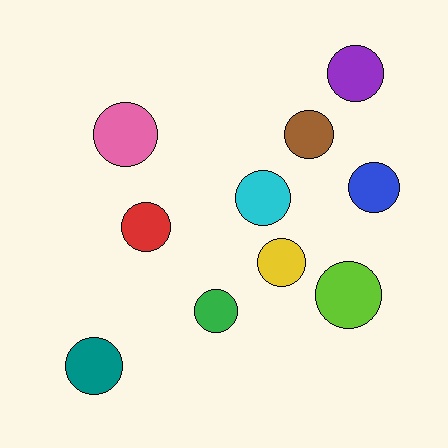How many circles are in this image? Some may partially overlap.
There are 10 circles.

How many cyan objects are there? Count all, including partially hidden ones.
There is 1 cyan object.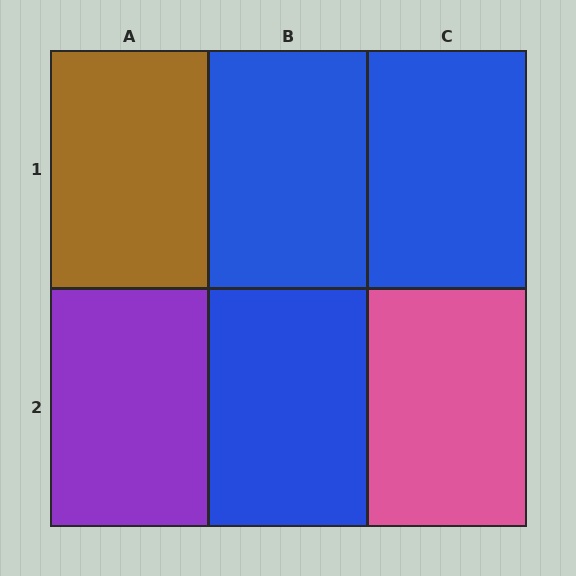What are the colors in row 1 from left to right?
Brown, blue, blue.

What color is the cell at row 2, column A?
Purple.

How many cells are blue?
3 cells are blue.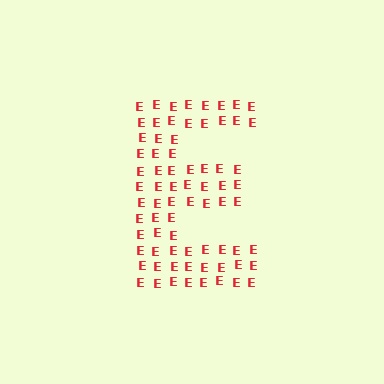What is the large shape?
The large shape is the letter E.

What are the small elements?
The small elements are letter E's.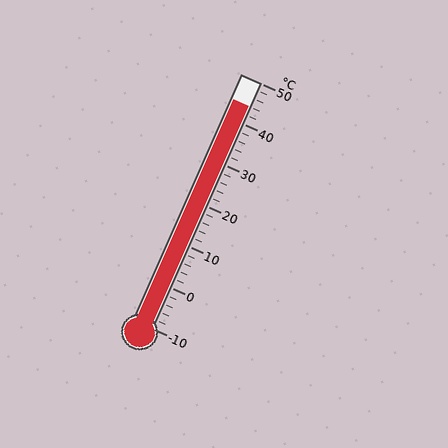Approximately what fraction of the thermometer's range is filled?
The thermometer is filled to approximately 90% of its range.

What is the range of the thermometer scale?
The thermometer scale ranges from -10°C to 50°C.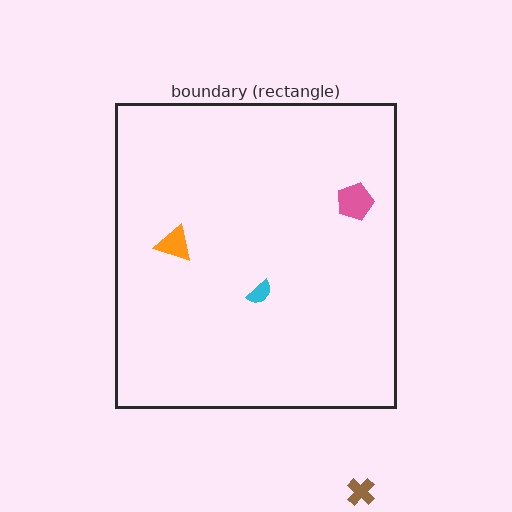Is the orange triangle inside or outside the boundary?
Inside.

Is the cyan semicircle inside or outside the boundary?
Inside.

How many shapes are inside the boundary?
3 inside, 1 outside.